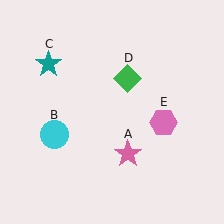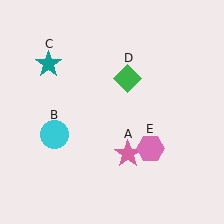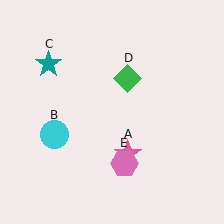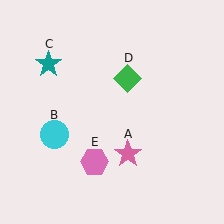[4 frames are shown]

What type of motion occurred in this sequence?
The pink hexagon (object E) rotated clockwise around the center of the scene.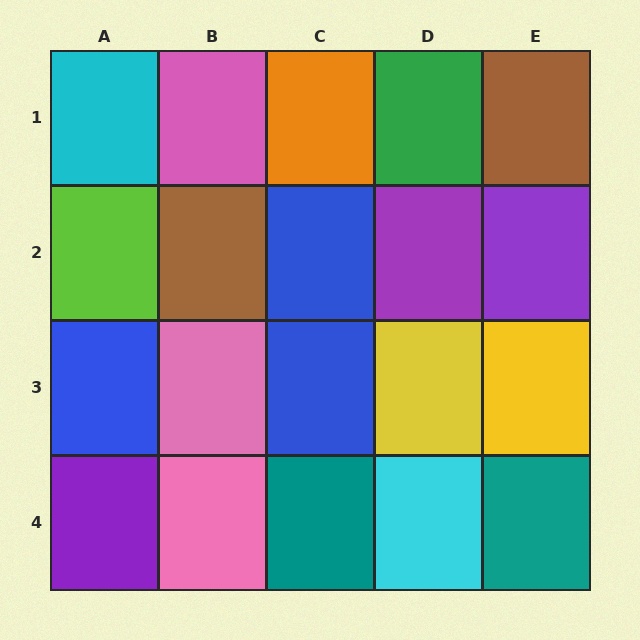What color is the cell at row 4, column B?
Pink.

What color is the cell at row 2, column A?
Lime.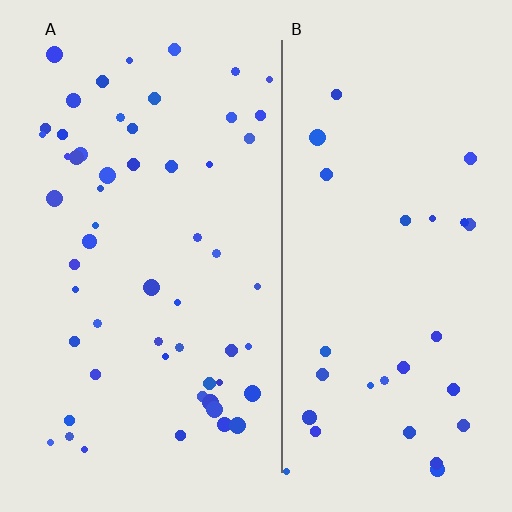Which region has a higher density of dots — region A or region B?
A (the left).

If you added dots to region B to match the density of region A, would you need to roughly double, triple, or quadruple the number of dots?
Approximately double.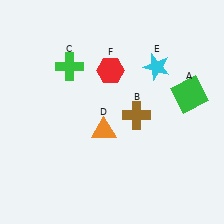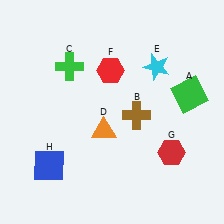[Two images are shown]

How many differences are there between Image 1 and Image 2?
There are 2 differences between the two images.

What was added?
A red hexagon (G), a blue square (H) were added in Image 2.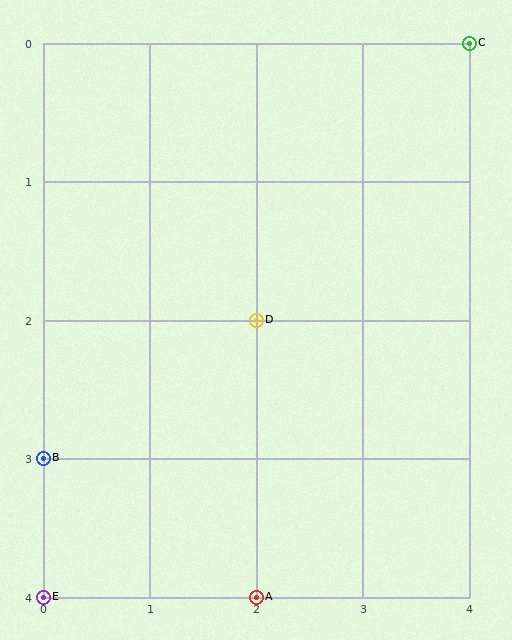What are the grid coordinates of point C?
Point C is at grid coordinates (4, 0).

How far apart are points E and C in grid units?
Points E and C are 4 columns and 4 rows apart (about 5.7 grid units diagonally).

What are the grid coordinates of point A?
Point A is at grid coordinates (2, 4).